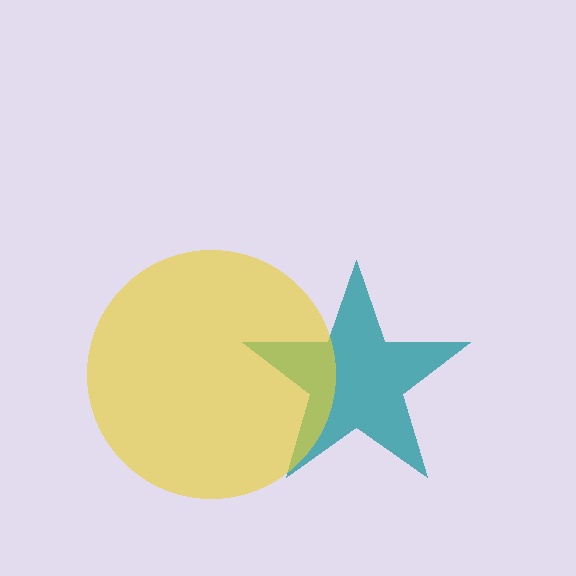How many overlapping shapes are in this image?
There are 2 overlapping shapes in the image.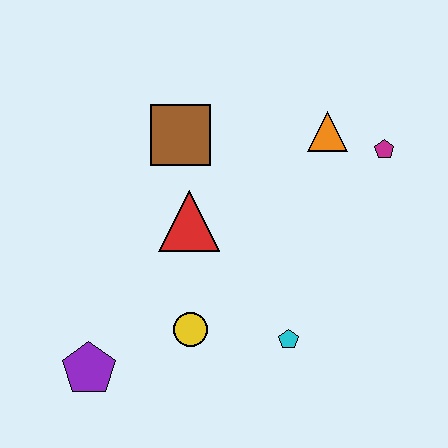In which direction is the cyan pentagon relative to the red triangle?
The cyan pentagon is below the red triangle.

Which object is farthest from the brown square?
The purple pentagon is farthest from the brown square.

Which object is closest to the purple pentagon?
The yellow circle is closest to the purple pentagon.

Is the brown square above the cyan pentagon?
Yes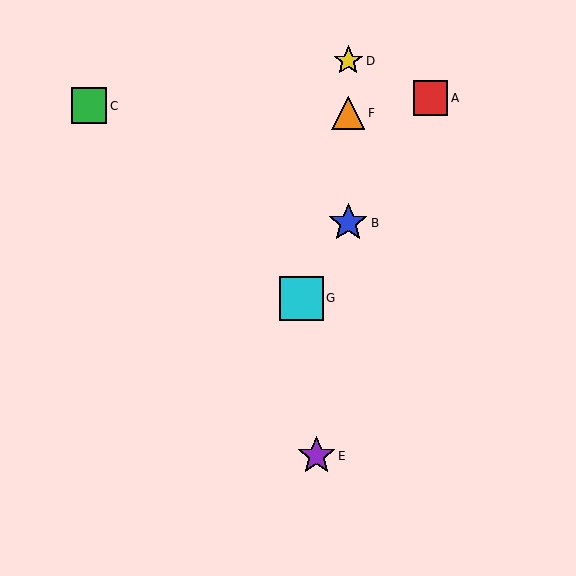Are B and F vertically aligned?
Yes, both are at x≈348.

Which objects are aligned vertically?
Objects B, D, F are aligned vertically.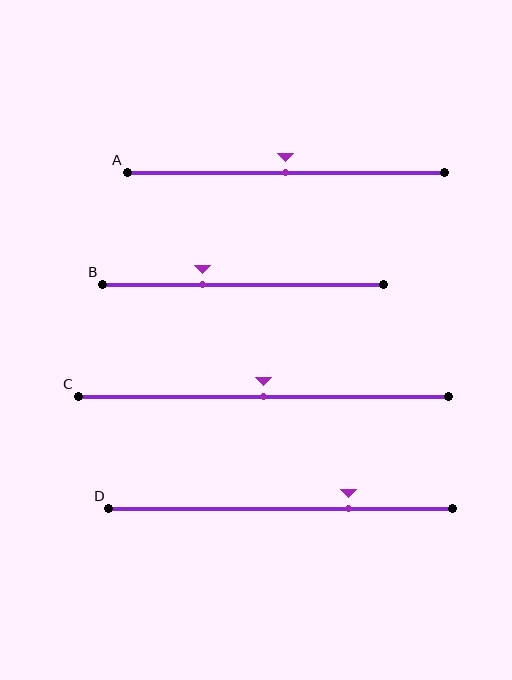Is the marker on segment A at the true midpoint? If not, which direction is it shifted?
Yes, the marker on segment A is at the true midpoint.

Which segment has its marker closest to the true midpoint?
Segment A has its marker closest to the true midpoint.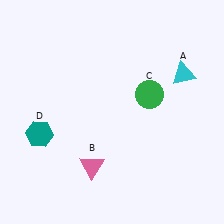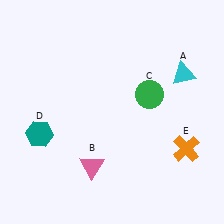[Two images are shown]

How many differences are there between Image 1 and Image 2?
There is 1 difference between the two images.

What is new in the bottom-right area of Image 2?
An orange cross (E) was added in the bottom-right area of Image 2.